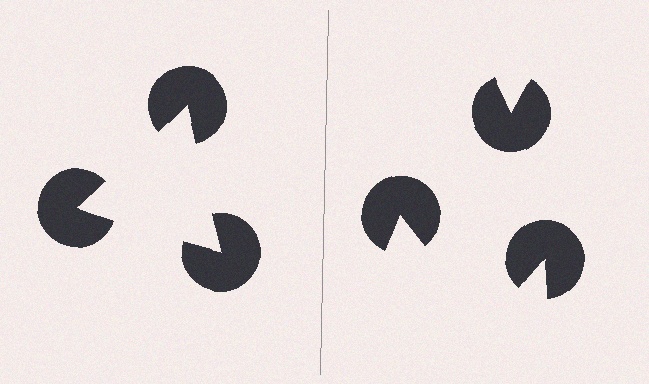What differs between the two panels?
The pac-man discs are positioned identically on both sides; only the wedge orientations differ. On the left they align to a triangle; on the right they are misaligned.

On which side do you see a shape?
An illusory triangle appears on the left side. On the right side the wedge cuts are rotated, so no coherent shape forms.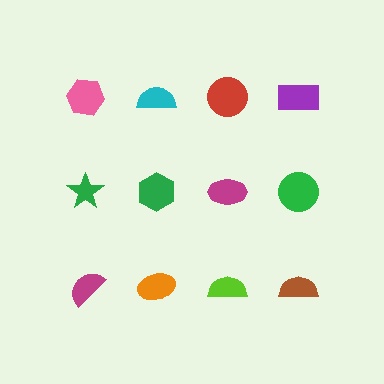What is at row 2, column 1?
A green star.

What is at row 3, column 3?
A lime semicircle.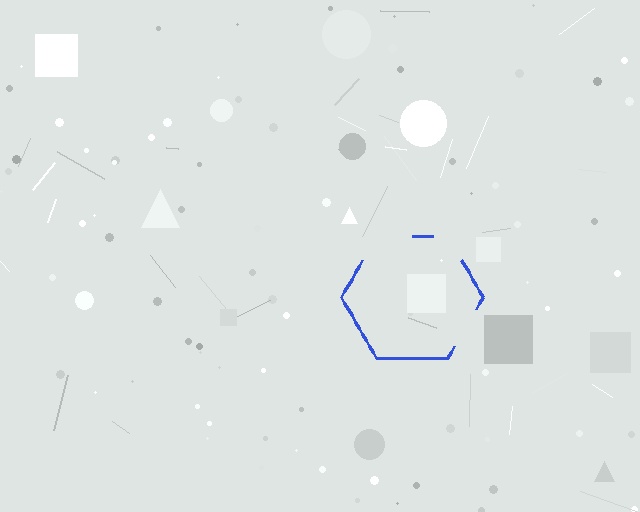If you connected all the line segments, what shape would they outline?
They would outline a hexagon.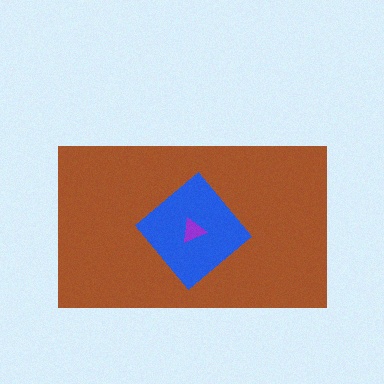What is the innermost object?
The purple triangle.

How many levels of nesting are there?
3.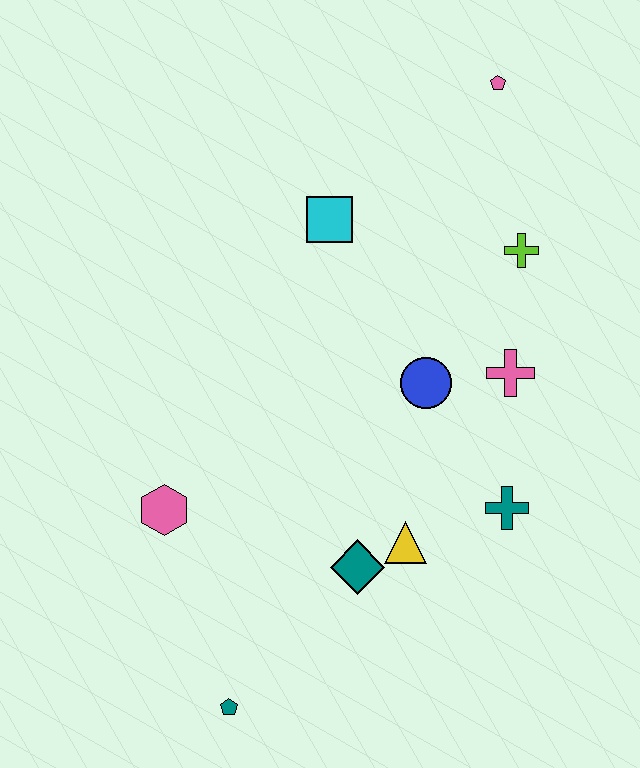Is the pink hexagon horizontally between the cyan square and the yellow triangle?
No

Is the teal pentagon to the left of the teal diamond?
Yes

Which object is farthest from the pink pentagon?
The teal pentagon is farthest from the pink pentagon.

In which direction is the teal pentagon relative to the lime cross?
The teal pentagon is below the lime cross.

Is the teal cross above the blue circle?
No